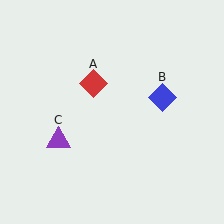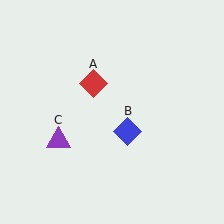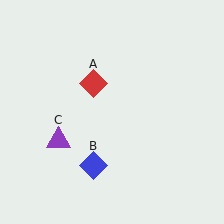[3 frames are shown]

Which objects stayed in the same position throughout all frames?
Red diamond (object A) and purple triangle (object C) remained stationary.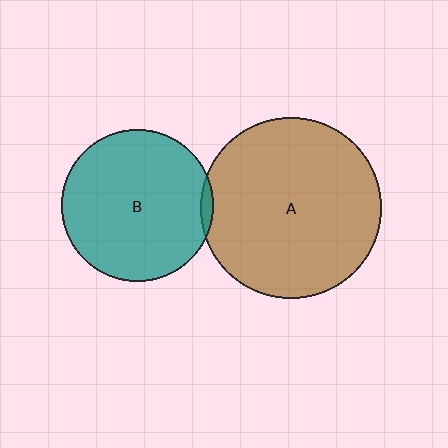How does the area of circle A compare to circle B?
Approximately 1.4 times.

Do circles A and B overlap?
Yes.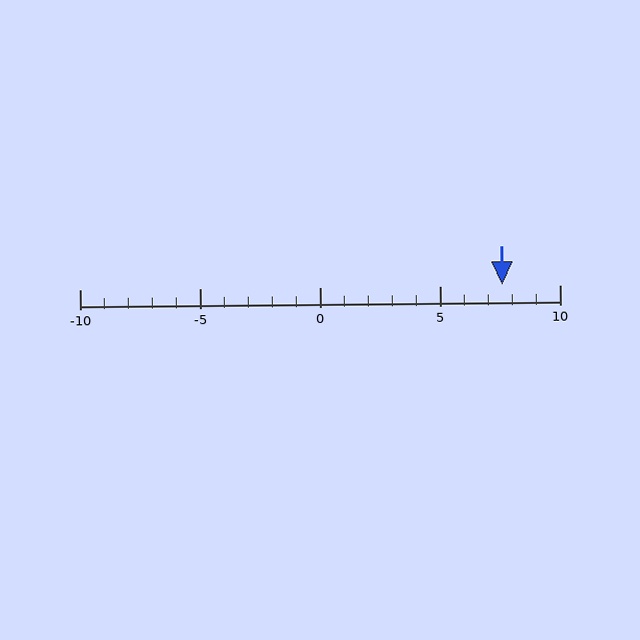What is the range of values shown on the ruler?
The ruler shows values from -10 to 10.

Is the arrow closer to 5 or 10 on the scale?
The arrow is closer to 10.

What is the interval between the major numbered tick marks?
The major tick marks are spaced 5 units apart.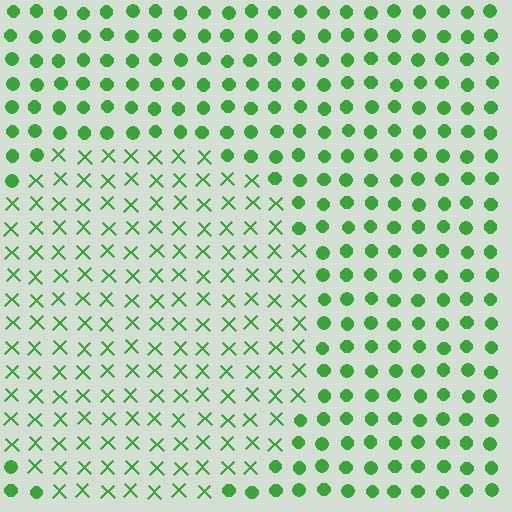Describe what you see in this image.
The image is filled with small green elements arranged in a uniform grid. A circle-shaped region contains X marks, while the surrounding area contains circles. The boundary is defined purely by the change in element shape.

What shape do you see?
I see a circle.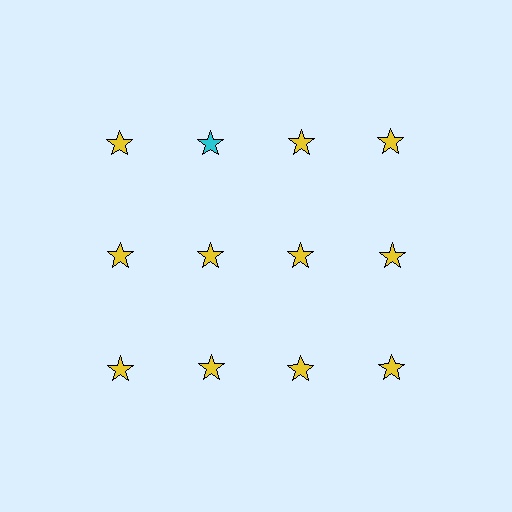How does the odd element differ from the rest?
It has a different color: cyan instead of yellow.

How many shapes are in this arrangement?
There are 12 shapes arranged in a grid pattern.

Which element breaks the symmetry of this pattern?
The cyan star in the top row, second from left column breaks the symmetry. All other shapes are yellow stars.